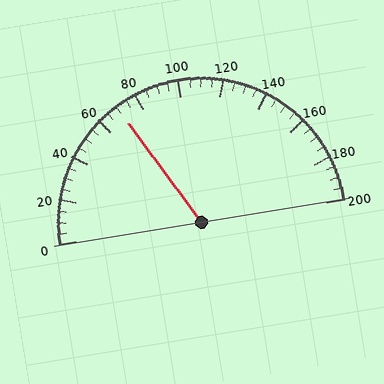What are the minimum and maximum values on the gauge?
The gauge ranges from 0 to 200.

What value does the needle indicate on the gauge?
The needle indicates approximately 70.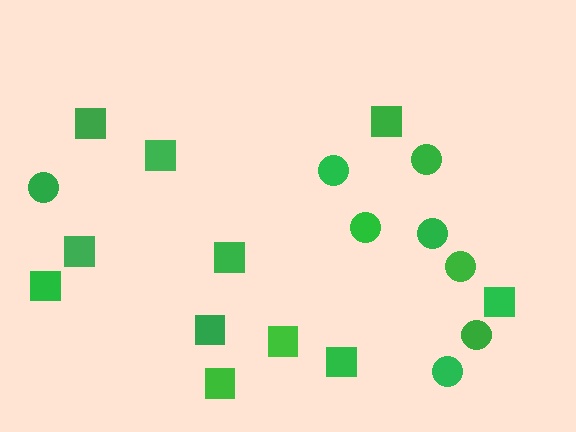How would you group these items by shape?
There are 2 groups: one group of circles (8) and one group of squares (11).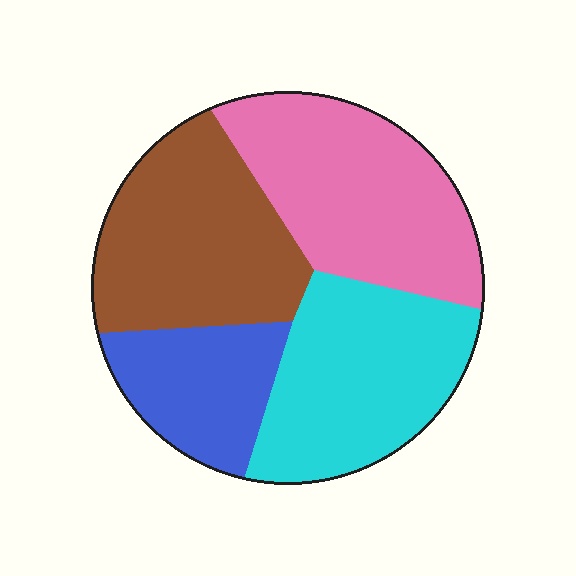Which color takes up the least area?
Blue, at roughly 15%.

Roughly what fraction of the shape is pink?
Pink covers 29% of the shape.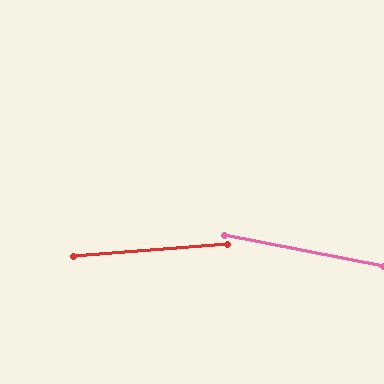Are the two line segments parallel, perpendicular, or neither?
Neither parallel nor perpendicular — they differ by about 16°.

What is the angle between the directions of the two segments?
Approximately 16 degrees.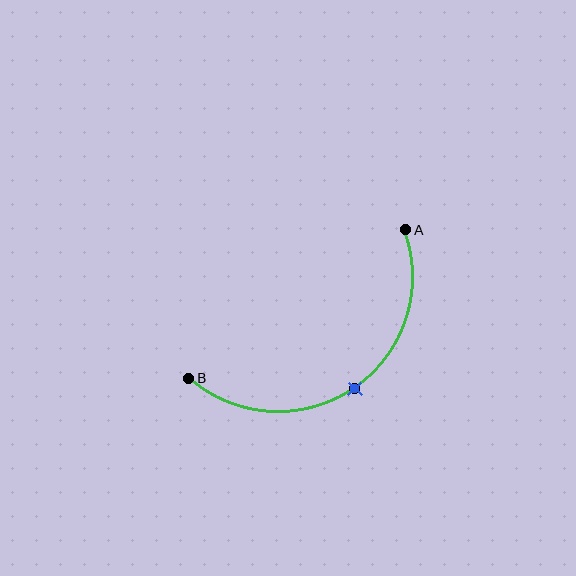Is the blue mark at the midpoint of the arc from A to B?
Yes. The blue mark lies on the arc at equal arc-length from both A and B — it is the arc midpoint.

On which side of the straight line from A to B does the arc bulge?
The arc bulges below and to the right of the straight line connecting A and B.